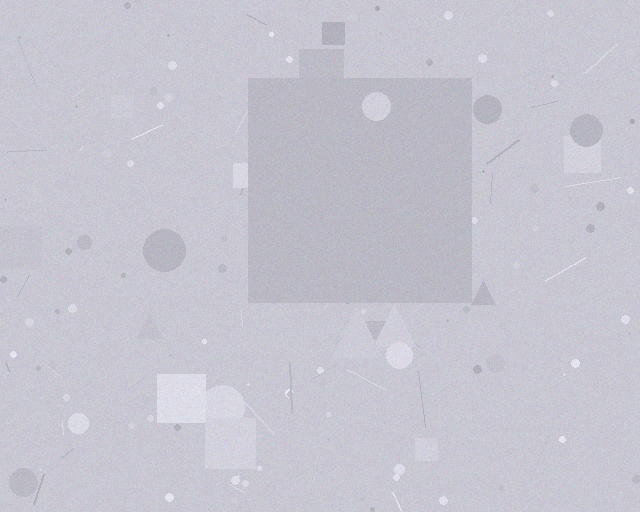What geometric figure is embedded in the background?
A square is embedded in the background.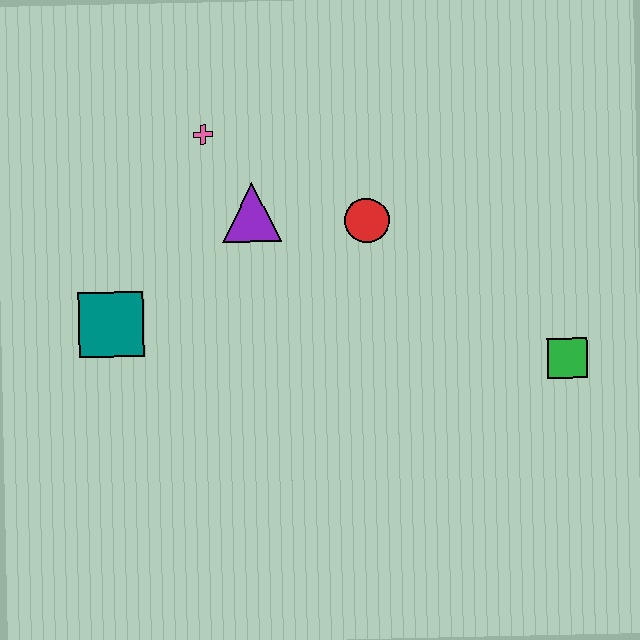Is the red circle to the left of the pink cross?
No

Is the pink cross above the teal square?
Yes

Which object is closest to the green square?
The red circle is closest to the green square.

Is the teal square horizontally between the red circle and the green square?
No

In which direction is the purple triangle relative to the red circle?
The purple triangle is to the left of the red circle.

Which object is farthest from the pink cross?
The green square is farthest from the pink cross.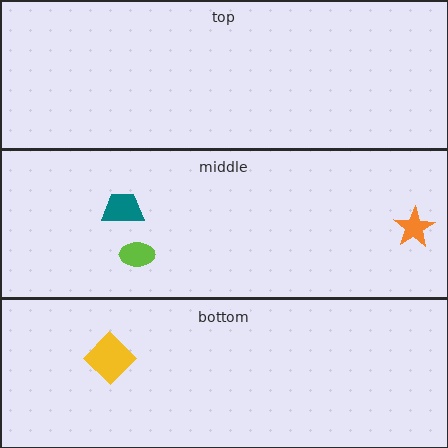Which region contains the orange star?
The middle region.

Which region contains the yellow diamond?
The bottom region.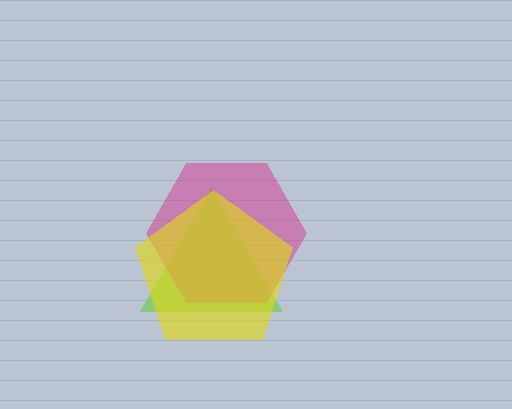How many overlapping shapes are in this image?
There are 3 overlapping shapes in the image.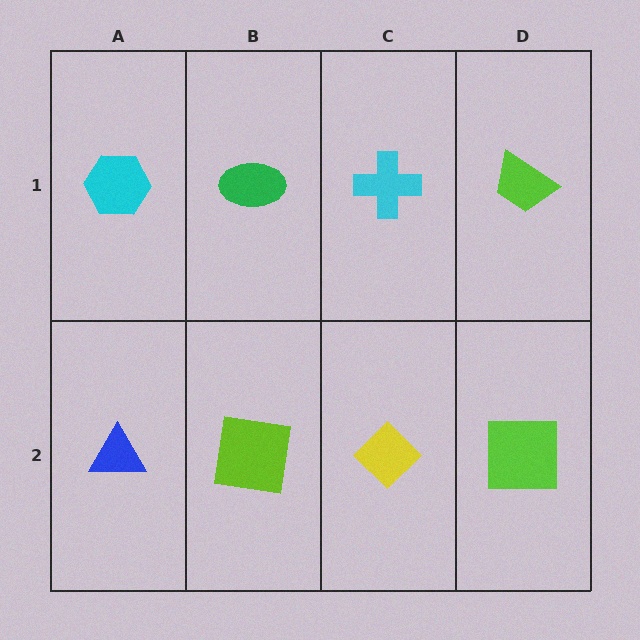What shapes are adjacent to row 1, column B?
A lime square (row 2, column B), a cyan hexagon (row 1, column A), a cyan cross (row 1, column C).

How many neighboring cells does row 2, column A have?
2.